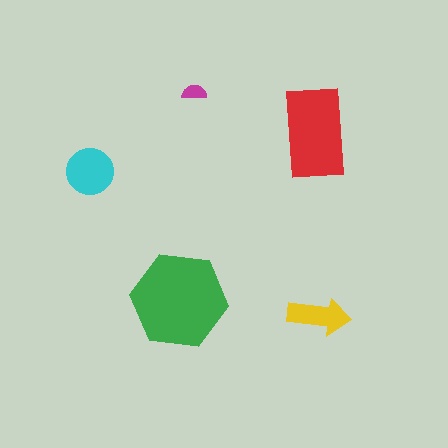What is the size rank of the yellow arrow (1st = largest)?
4th.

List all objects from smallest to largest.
The magenta semicircle, the yellow arrow, the cyan circle, the red rectangle, the green hexagon.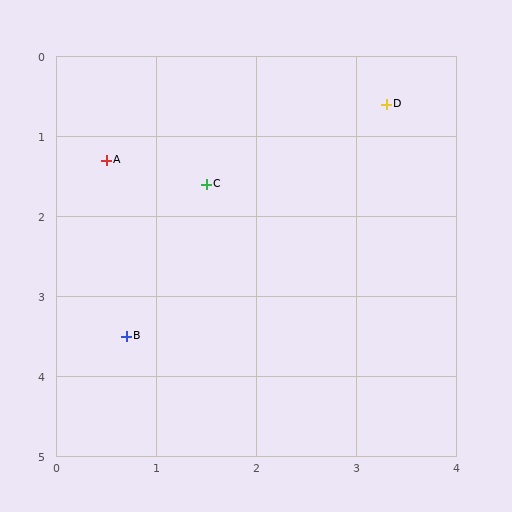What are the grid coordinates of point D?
Point D is at approximately (3.3, 0.6).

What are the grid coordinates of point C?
Point C is at approximately (1.5, 1.6).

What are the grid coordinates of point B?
Point B is at approximately (0.7, 3.5).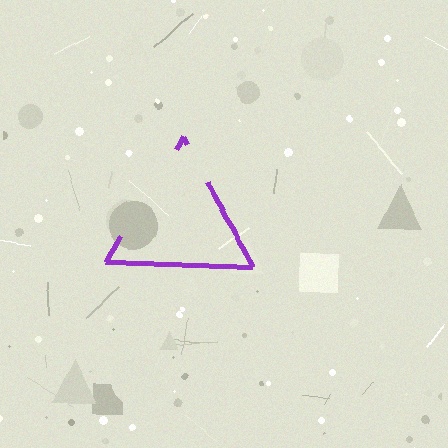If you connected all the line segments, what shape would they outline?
They would outline a triangle.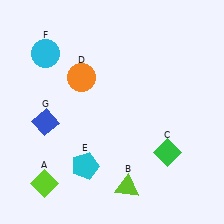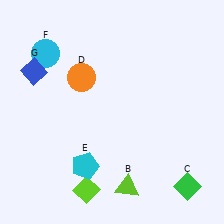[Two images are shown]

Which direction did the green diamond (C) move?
The green diamond (C) moved down.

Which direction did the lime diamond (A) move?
The lime diamond (A) moved right.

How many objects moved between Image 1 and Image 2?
3 objects moved between the two images.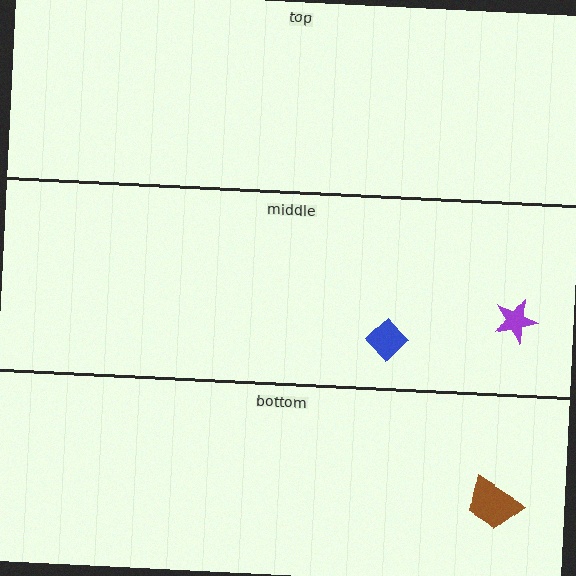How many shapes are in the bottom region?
1.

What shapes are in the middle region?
The blue diamond, the purple star.